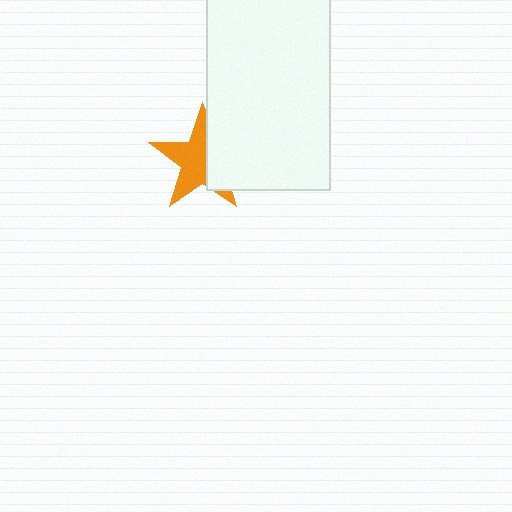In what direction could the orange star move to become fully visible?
The orange star could move left. That would shift it out from behind the white rectangle entirely.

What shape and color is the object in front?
The object in front is a white rectangle.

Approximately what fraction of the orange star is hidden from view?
Roughly 41% of the orange star is hidden behind the white rectangle.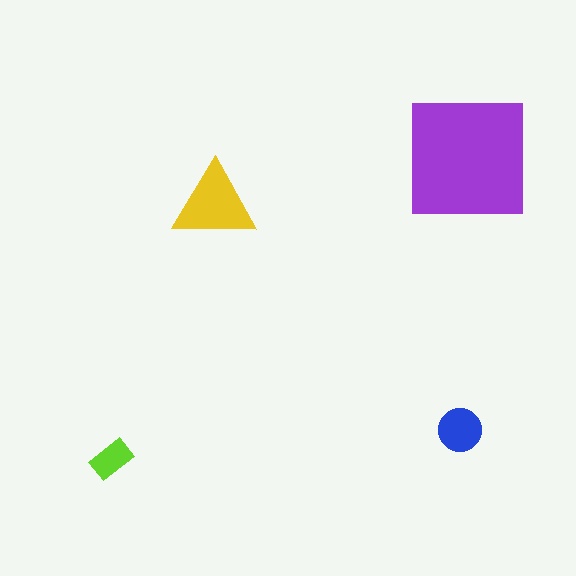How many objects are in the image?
There are 4 objects in the image.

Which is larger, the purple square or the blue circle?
The purple square.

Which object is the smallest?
The lime rectangle.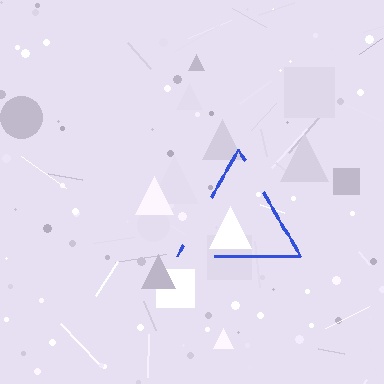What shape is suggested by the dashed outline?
The dashed outline suggests a triangle.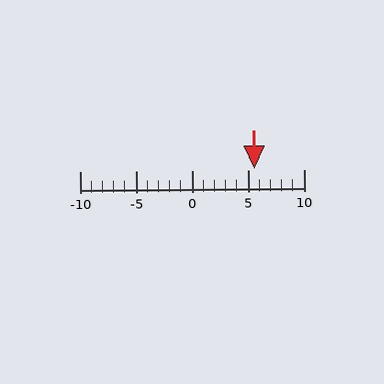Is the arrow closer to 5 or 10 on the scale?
The arrow is closer to 5.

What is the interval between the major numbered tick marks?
The major tick marks are spaced 5 units apart.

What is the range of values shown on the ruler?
The ruler shows values from -10 to 10.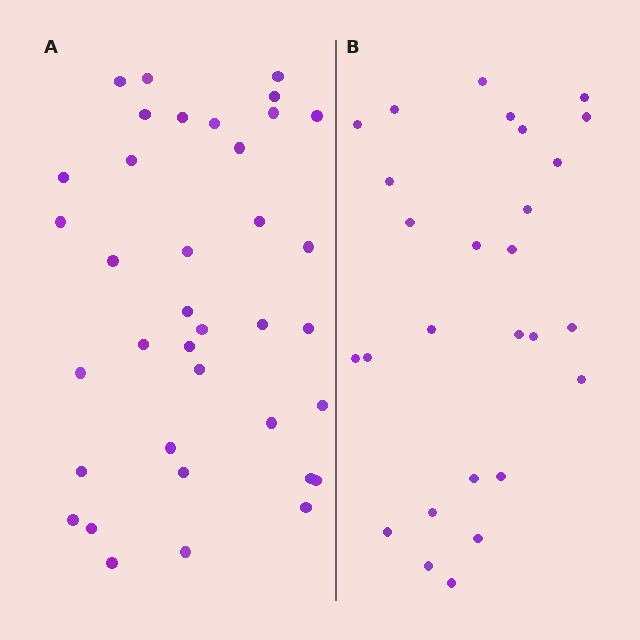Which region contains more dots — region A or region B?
Region A (the left region) has more dots.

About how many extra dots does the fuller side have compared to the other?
Region A has roughly 10 or so more dots than region B.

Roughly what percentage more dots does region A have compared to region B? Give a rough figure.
About 35% more.